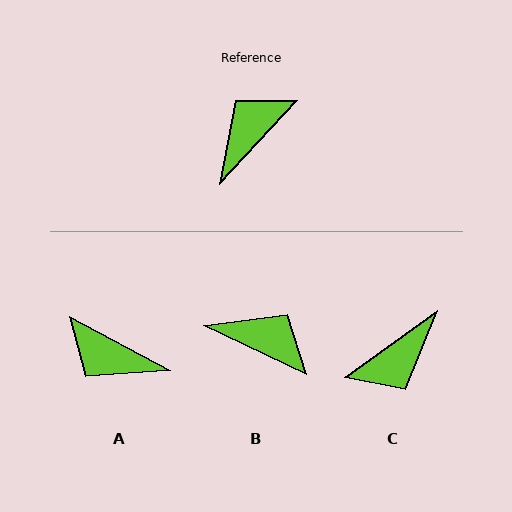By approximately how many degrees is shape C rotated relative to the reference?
Approximately 169 degrees counter-clockwise.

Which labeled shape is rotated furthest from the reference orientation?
C, about 169 degrees away.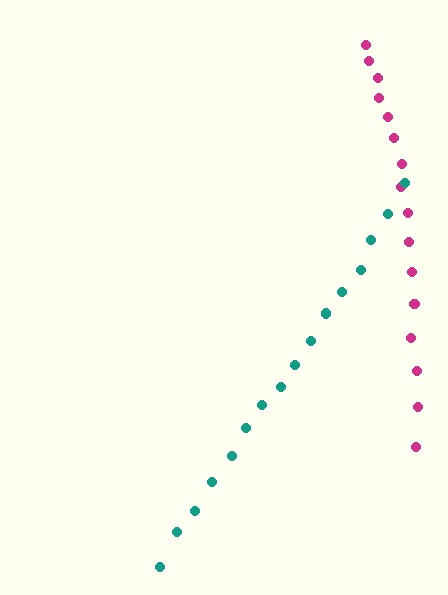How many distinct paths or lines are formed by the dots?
There are 2 distinct paths.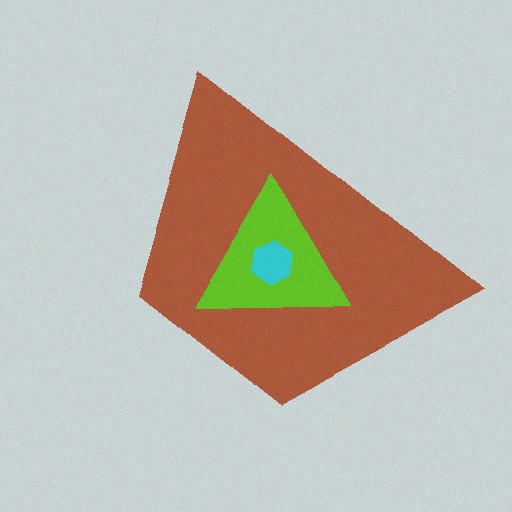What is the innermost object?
The cyan hexagon.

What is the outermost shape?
The brown trapezoid.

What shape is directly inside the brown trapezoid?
The lime triangle.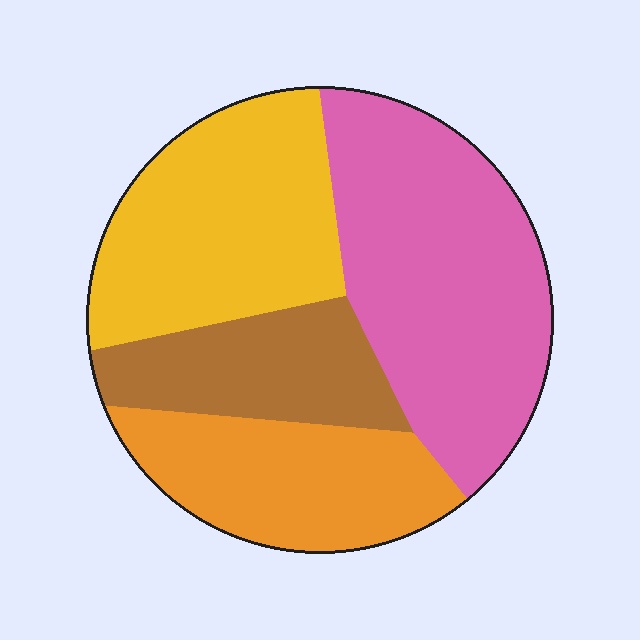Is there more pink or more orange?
Pink.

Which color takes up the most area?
Pink, at roughly 35%.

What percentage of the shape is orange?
Orange covers 21% of the shape.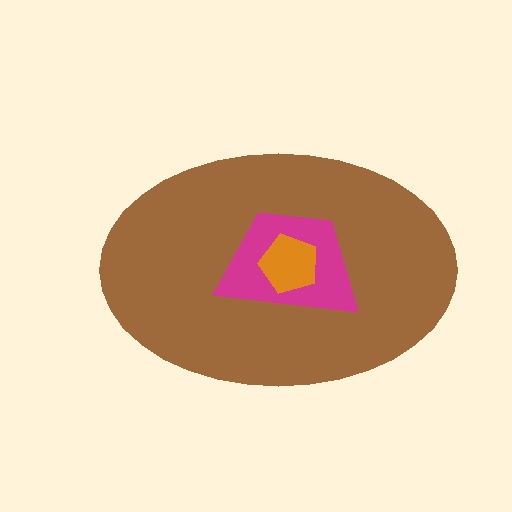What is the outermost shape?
The brown ellipse.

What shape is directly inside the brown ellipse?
The magenta trapezoid.